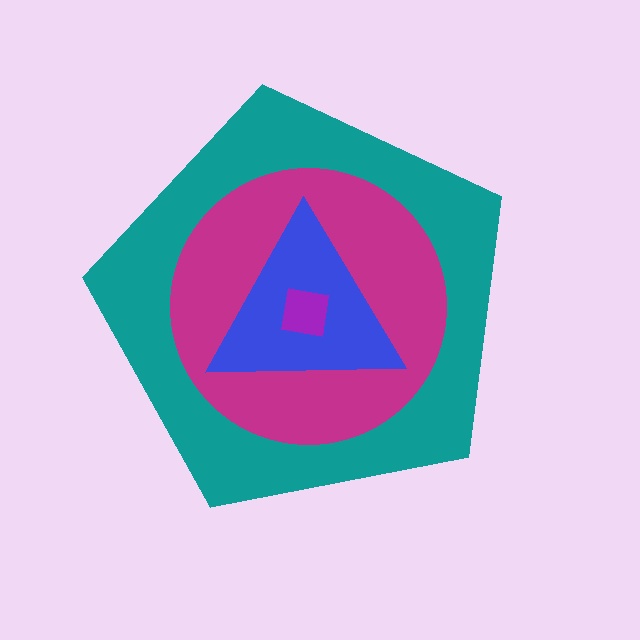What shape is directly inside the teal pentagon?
The magenta circle.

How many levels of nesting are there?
4.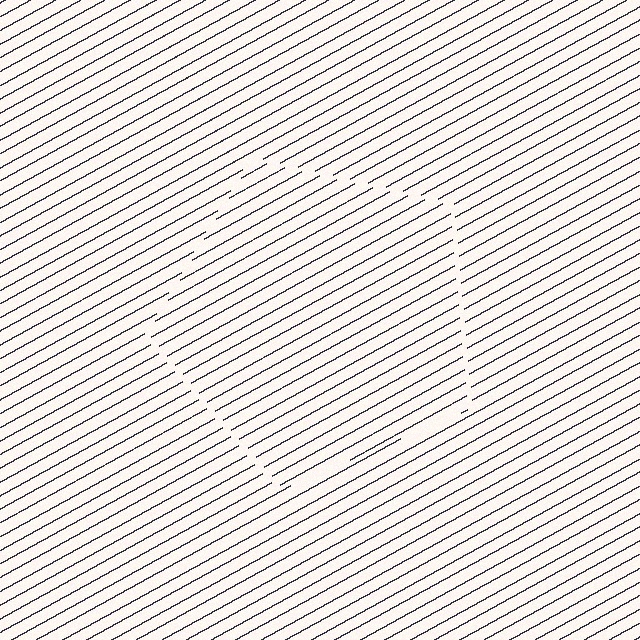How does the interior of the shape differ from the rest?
The interior of the shape contains the same grating, shifted by half a period — the contour is defined by the phase discontinuity where line-ends from the inner and outer gratings abut.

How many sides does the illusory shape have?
5 sides — the line-ends trace a pentagon.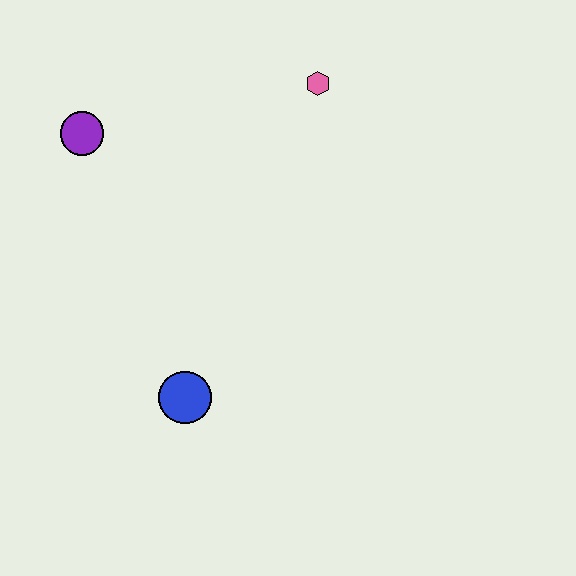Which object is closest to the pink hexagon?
The purple circle is closest to the pink hexagon.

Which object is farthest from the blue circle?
The pink hexagon is farthest from the blue circle.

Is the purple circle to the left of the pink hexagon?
Yes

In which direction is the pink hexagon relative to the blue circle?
The pink hexagon is above the blue circle.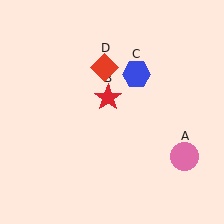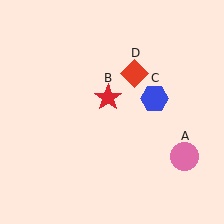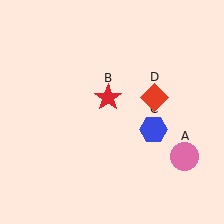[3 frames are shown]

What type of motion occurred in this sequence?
The blue hexagon (object C), red diamond (object D) rotated clockwise around the center of the scene.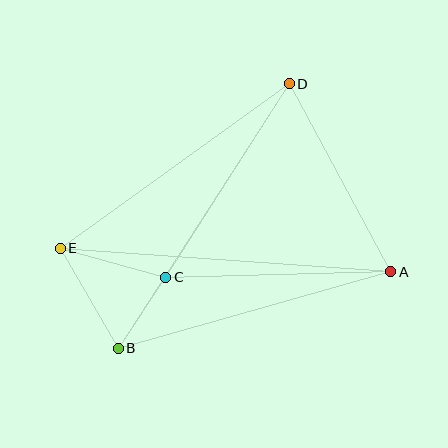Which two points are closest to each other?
Points B and C are closest to each other.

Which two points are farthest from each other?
Points A and E are farthest from each other.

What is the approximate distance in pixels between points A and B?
The distance between A and B is approximately 283 pixels.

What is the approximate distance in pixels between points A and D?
The distance between A and D is approximately 214 pixels.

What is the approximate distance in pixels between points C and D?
The distance between C and D is approximately 229 pixels.